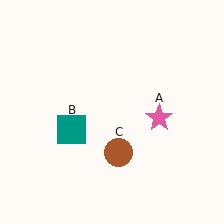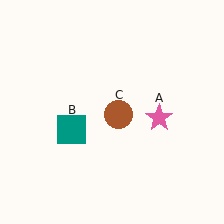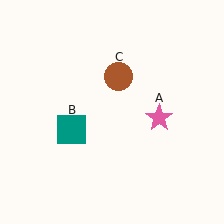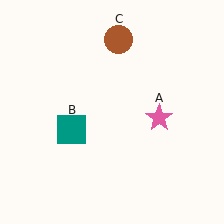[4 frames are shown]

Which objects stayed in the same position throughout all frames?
Pink star (object A) and teal square (object B) remained stationary.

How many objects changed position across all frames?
1 object changed position: brown circle (object C).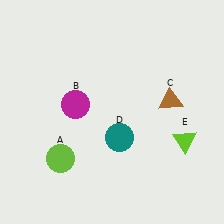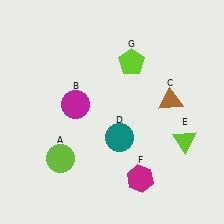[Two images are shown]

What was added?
A magenta hexagon (F), a lime pentagon (G) were added in Image 2.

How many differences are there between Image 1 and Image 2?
There are 2 differences between the two images.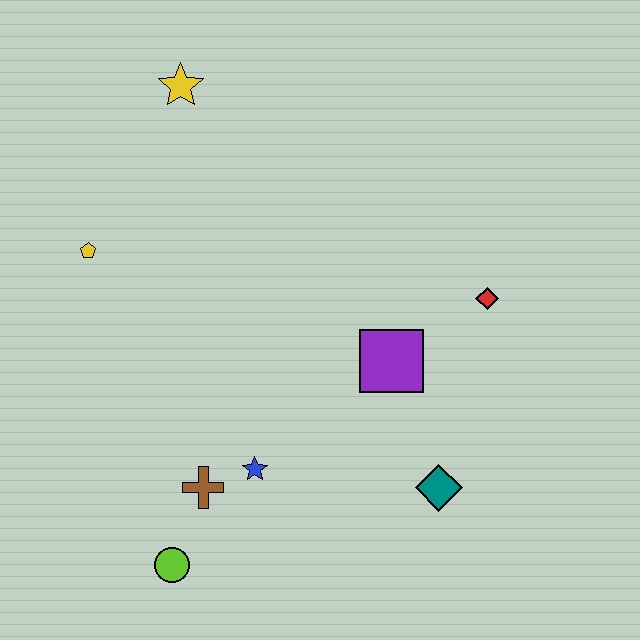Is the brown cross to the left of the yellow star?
No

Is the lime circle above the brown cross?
No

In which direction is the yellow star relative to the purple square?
The yellow star is above the purple square.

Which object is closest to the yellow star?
The yellow pentagon is closest to the yellow star.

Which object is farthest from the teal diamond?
The yellow star is farthest from the teal diamond.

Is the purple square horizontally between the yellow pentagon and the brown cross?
No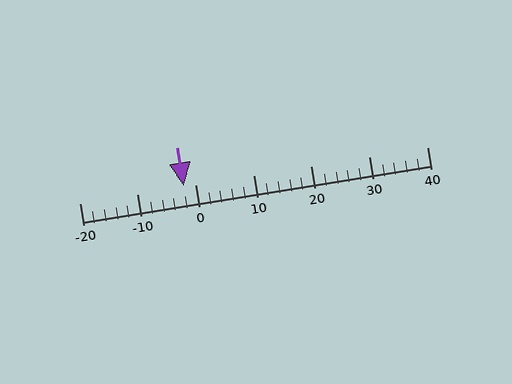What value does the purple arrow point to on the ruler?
The purple arrow points to approximately -2.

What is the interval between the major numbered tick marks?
The major tick marks are spaced 10 units apart.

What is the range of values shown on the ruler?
The ruler shows values from -20 to 40.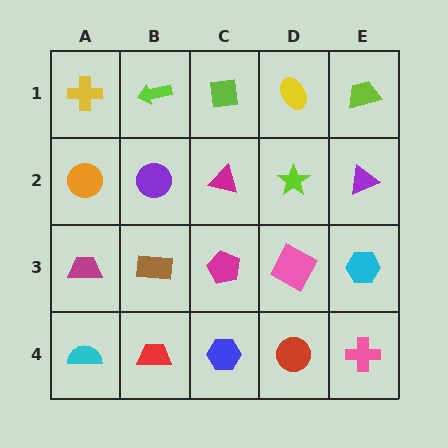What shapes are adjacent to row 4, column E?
A cyan hexagon (row 3, column E), a red circle (row 4, column D).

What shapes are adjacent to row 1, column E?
A purple triangle (row 2, column E), a yellow ellipse (row 1, column D).